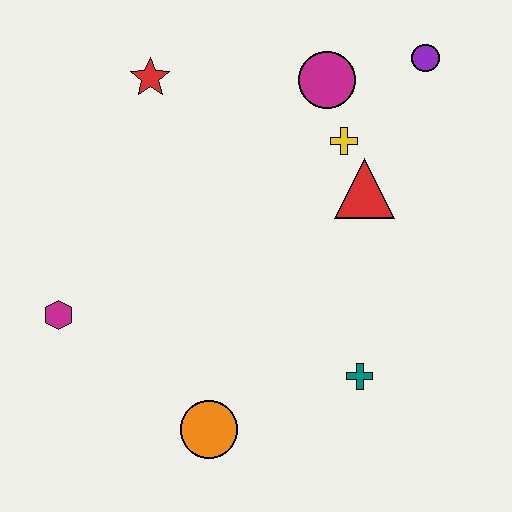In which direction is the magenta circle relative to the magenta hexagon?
The magenta circle is to the right of the magenta hexagon.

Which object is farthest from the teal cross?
The red star is farthest from the teal cross.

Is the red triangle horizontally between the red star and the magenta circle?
No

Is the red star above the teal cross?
Yes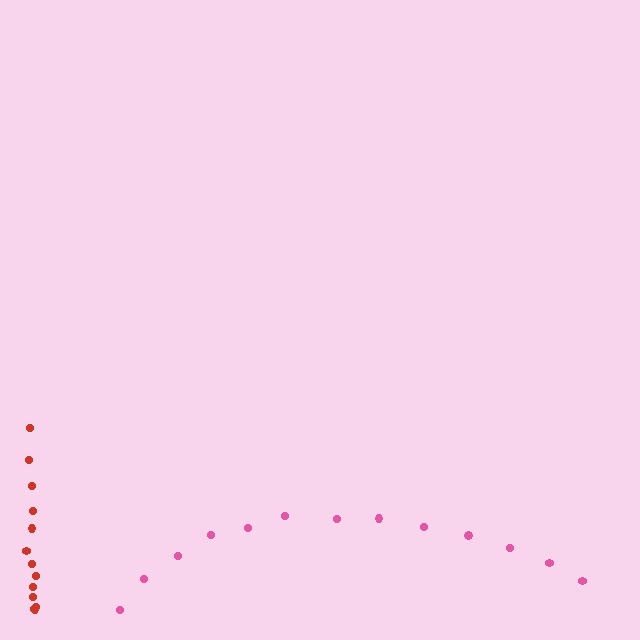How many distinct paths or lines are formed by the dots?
There are 2 distinct paths.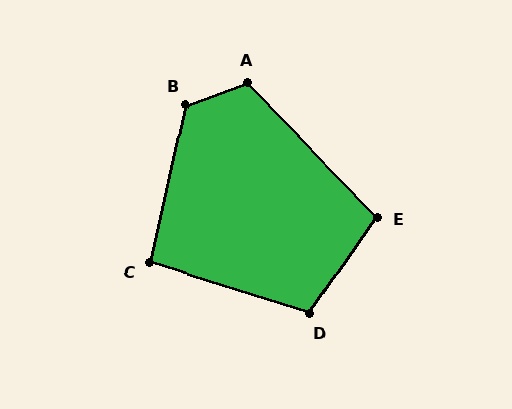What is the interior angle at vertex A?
Approximately 114 degrees (obtuse).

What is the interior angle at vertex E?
Approximately 101 degrees (obtuse).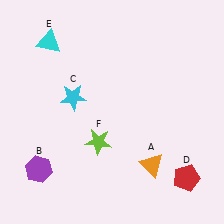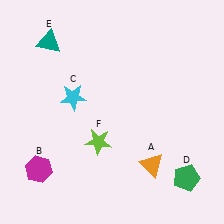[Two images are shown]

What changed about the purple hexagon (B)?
In Image 1, B is purple. In Image 2, it changed to magenta.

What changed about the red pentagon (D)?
In Image 1, D is red. In Image 2, it changed to green.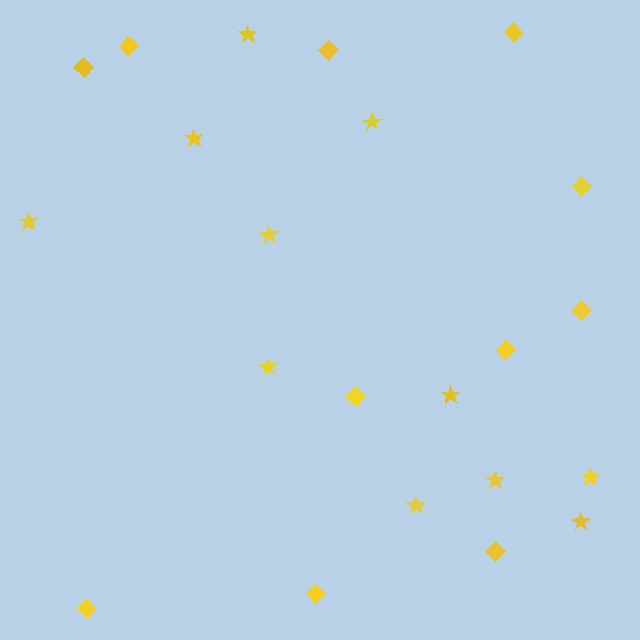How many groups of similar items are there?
There are 2 groups: one group of diamonds (11) and one group of stars (11).